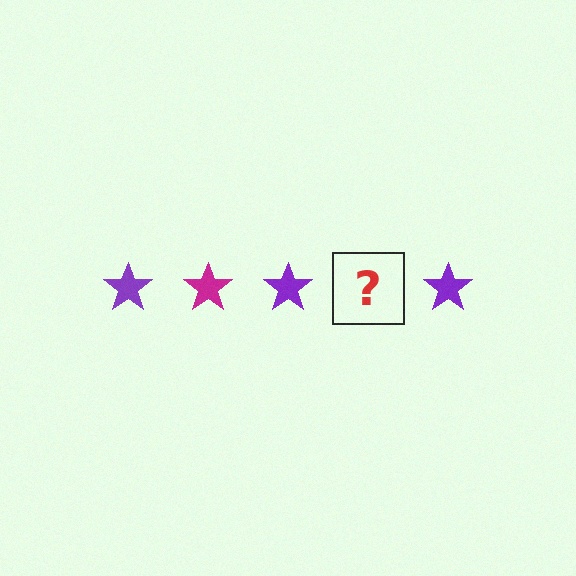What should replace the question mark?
The question mark should be replaced with a magenta star.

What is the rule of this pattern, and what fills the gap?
The rule is that the pattern cycles through purple, magenta stars. The gap should be filled with a magenta star.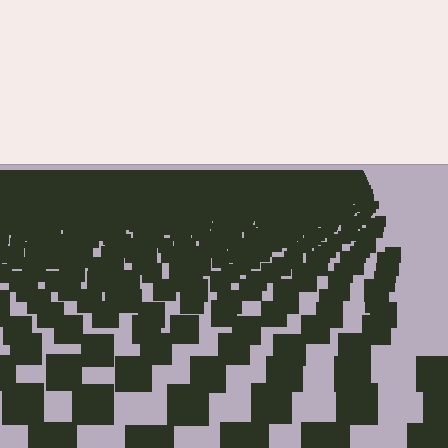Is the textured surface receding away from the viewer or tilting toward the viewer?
The surface is receding away from the viewer. Texture elements get smaller and denser toward the top.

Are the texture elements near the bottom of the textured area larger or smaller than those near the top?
Larger. Near the bottom, elements are closer to the viewer and appear at a bigger on-screen size.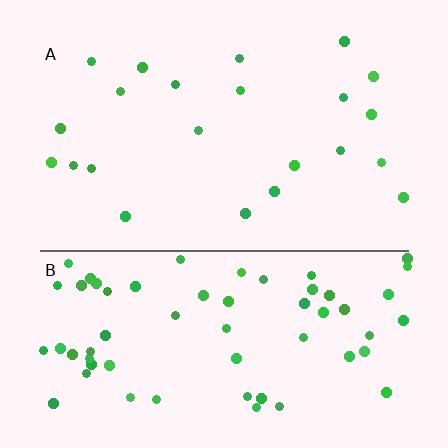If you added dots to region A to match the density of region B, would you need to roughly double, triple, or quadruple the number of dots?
Approximately triple.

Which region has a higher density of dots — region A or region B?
B (the bottom).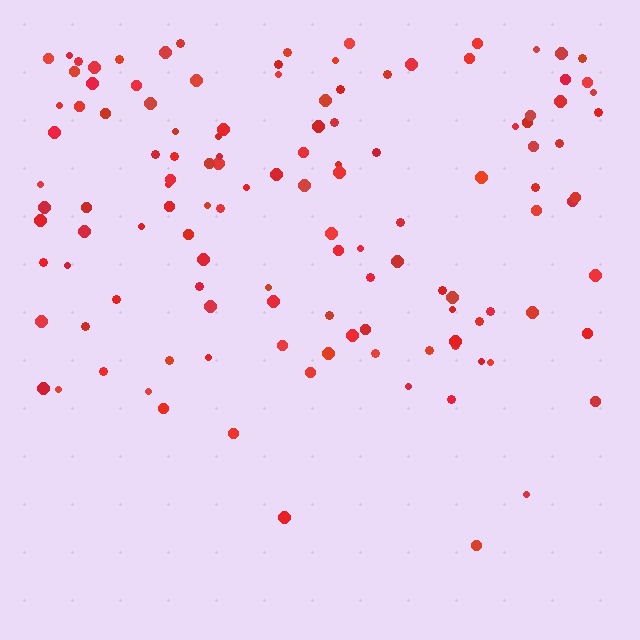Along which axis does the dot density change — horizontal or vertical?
Vertical.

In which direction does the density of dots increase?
From bottom to top, with the top side densest.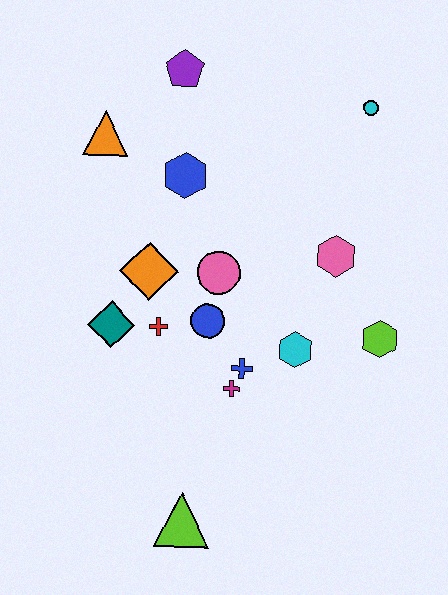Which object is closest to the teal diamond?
The red cross is closest to the teal diamond.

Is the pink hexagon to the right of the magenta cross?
Yes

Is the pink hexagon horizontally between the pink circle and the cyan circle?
Yes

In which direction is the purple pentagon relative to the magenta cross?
The purple pentagon is above the magenta cross.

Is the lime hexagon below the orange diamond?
Yes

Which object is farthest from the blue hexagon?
The lime triangle is farthest from the blue hexagon.